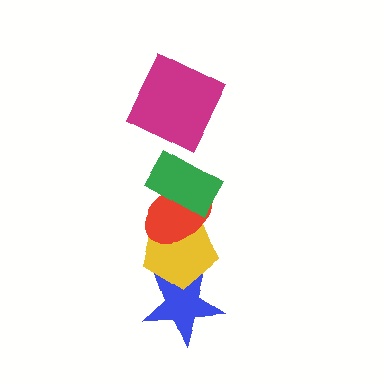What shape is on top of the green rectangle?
The magenta square is on top of the green rectangle.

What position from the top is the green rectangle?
The green rectangle is 2nd from the top.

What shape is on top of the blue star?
The yellow pentagon is on top of the blue star.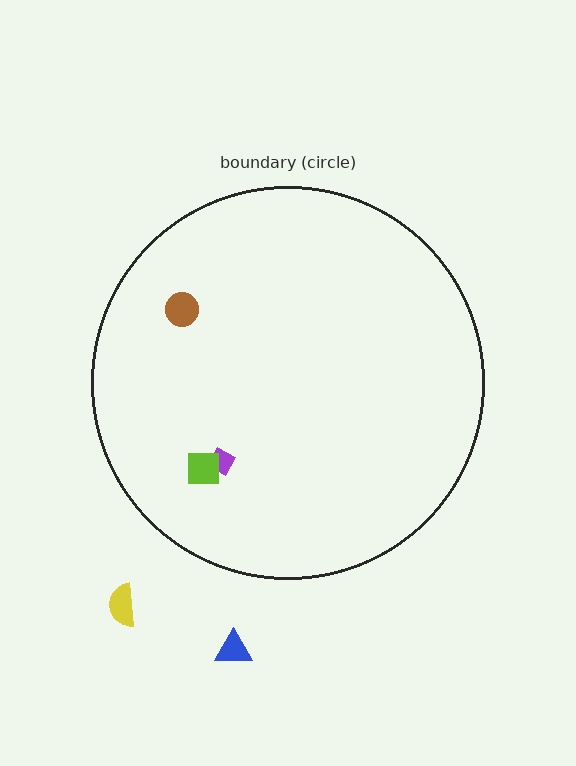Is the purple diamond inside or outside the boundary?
Inside.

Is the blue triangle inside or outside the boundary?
Outside.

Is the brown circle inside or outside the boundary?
Inside.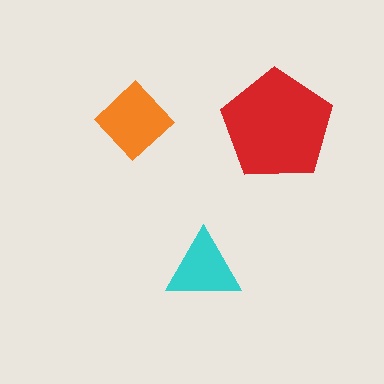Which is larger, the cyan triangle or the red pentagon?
The red pentagon.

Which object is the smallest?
The cyan triangle.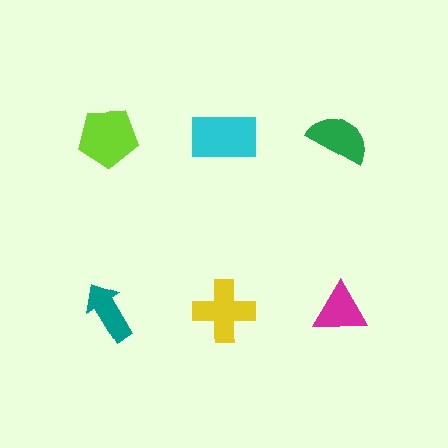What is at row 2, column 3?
A magenta triangle.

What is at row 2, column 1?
A teal arrow.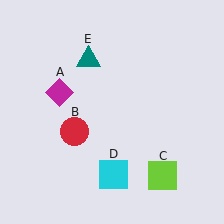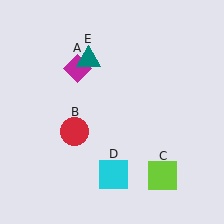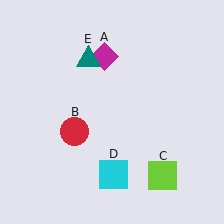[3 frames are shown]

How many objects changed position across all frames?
1 object changed position: magenta diamond (object A).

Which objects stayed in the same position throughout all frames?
Red circle (object B) and lime square (object C) and cyan square (object D) and teal triangle (object E) remained stationary.